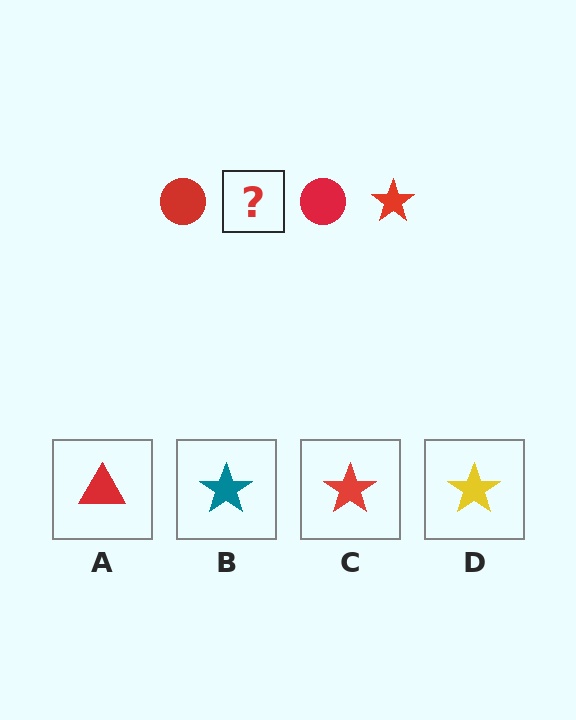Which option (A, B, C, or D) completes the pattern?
C.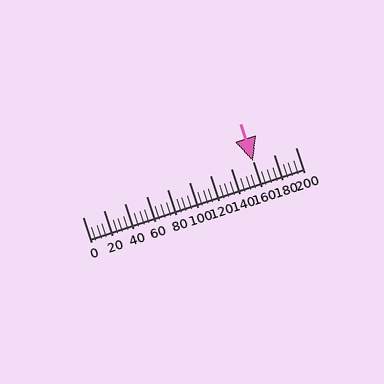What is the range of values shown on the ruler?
The ruler shows values from 0 to 200.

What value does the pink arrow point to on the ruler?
The pink arrow points to approximately 160.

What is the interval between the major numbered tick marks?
The major tick marks are spaced 20 units apart.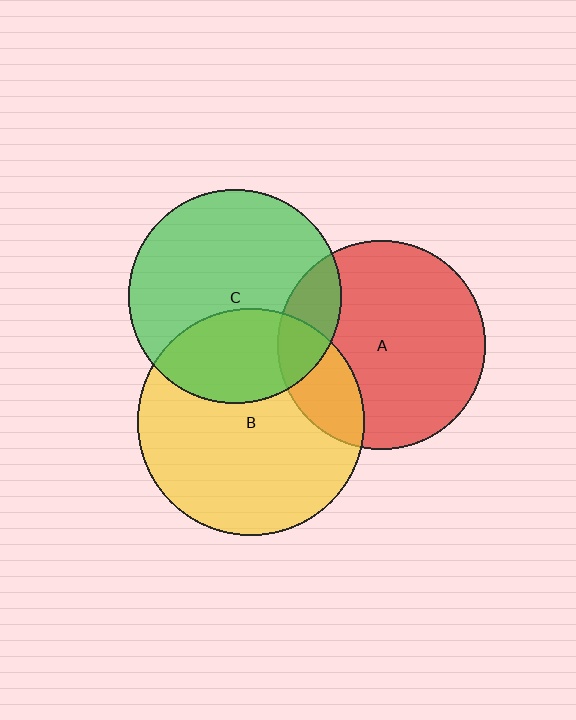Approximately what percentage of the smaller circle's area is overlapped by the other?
Approximately 35%.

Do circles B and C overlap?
Yes.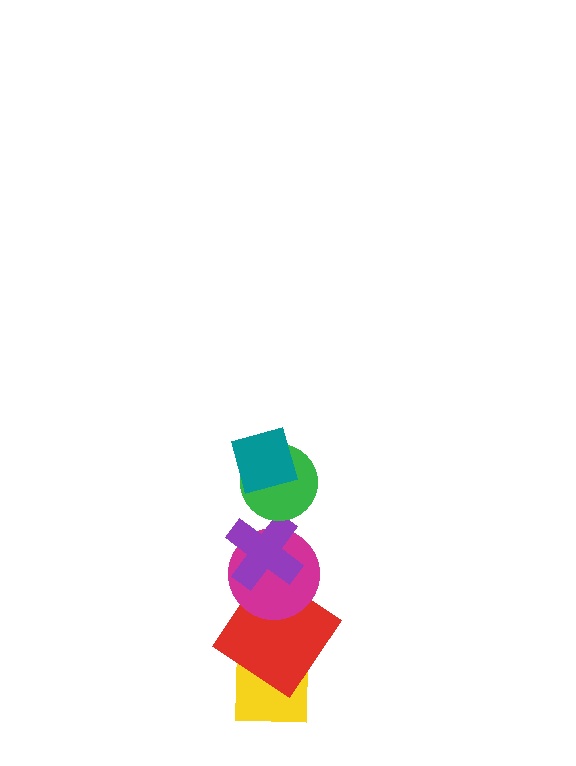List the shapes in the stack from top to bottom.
From top to bottom: the teal diamond, the green circle, the purple cross, the magenta circle, the red diamond, the yellow square.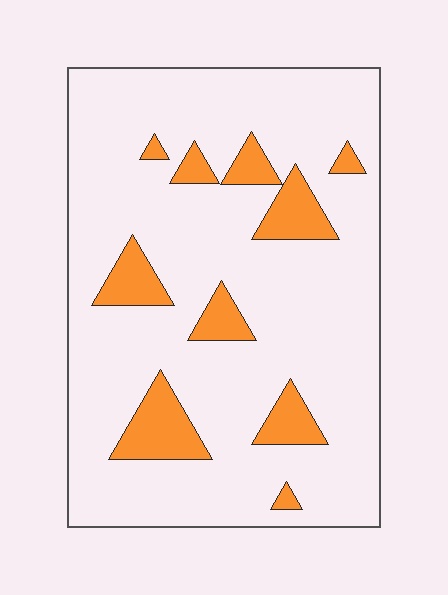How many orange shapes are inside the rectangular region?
10.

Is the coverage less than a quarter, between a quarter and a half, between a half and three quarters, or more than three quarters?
Less than a quarter.